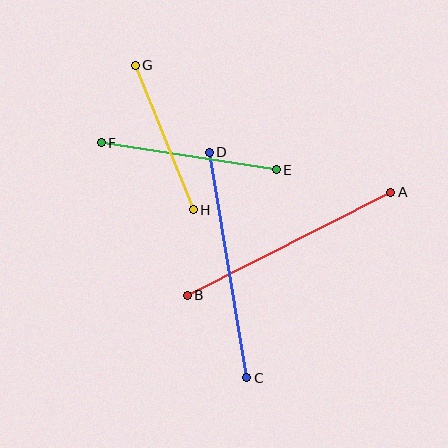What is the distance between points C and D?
The distance is approximately 229 pixels.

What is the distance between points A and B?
The distance is approximately 228 pixels.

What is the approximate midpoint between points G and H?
The midpoint is at approximately (164, 138) pixels.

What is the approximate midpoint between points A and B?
The midpoint is at approximately (289, 244) pixels.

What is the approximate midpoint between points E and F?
The midpoint is at approximately (189, 156) pixels.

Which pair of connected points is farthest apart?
Points C and D are farthest apart.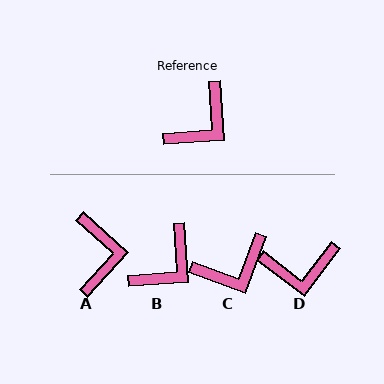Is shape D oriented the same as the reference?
No, it is off by about 41 degrees.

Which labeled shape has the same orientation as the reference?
B.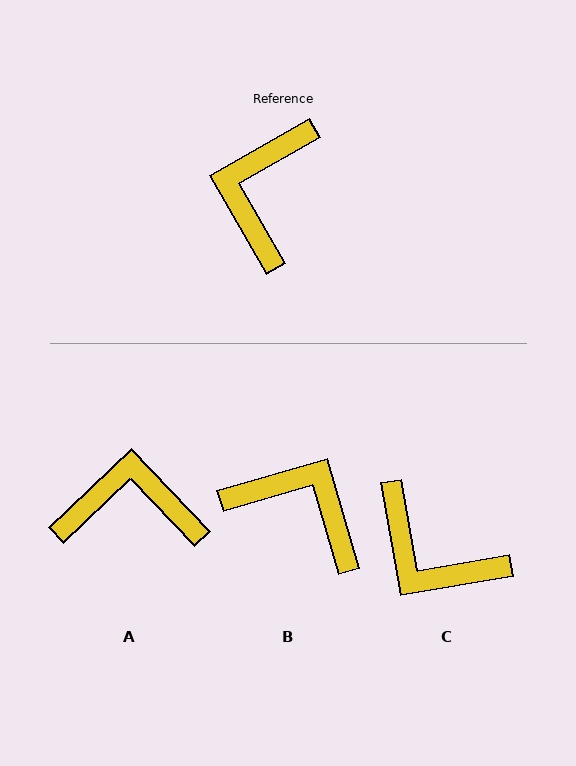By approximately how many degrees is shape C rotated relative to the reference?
Approximately 70 degrees counter-clockwise.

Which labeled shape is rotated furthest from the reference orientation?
B, about 104 degrees away.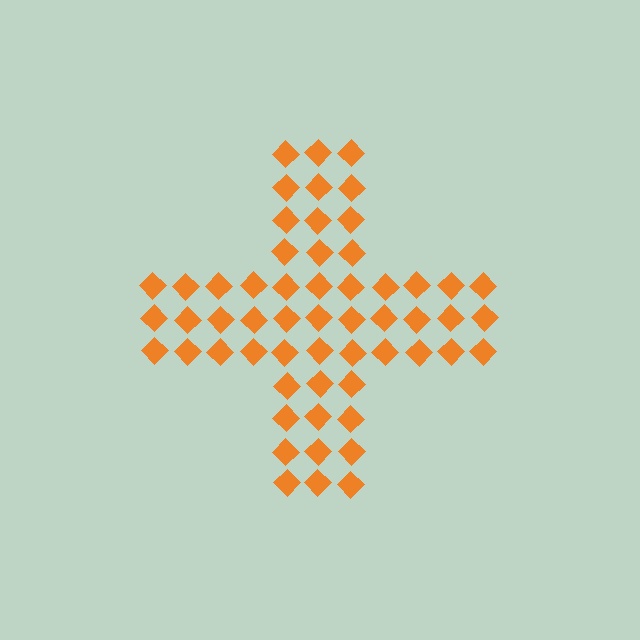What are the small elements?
The small elements are diamonds.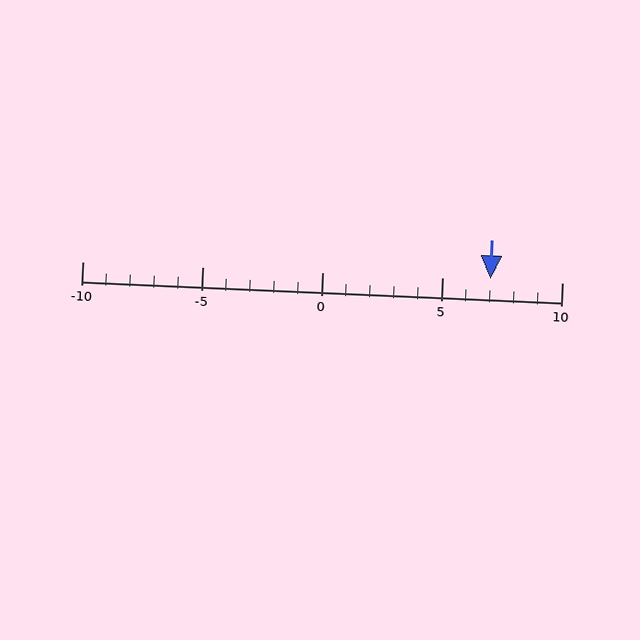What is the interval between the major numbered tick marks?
The major tick marks are spaced 5 units apart.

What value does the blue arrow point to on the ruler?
The blue arrow points to approximately 7.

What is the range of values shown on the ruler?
The ruler shows values from -10 to 10.